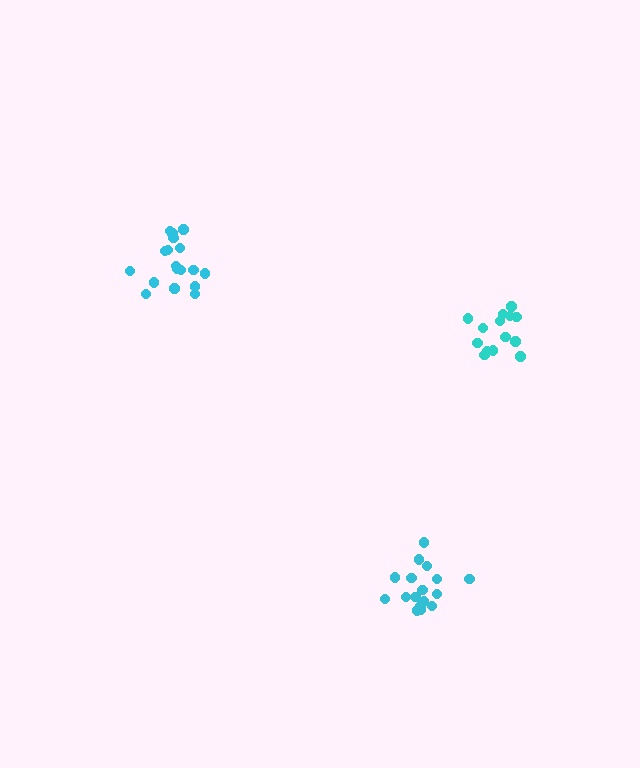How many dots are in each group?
Group 1: 14 dots, Group 2: 18 dots, Group 3: 17 dots (49 total).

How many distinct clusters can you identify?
There are 3 distinct clusters.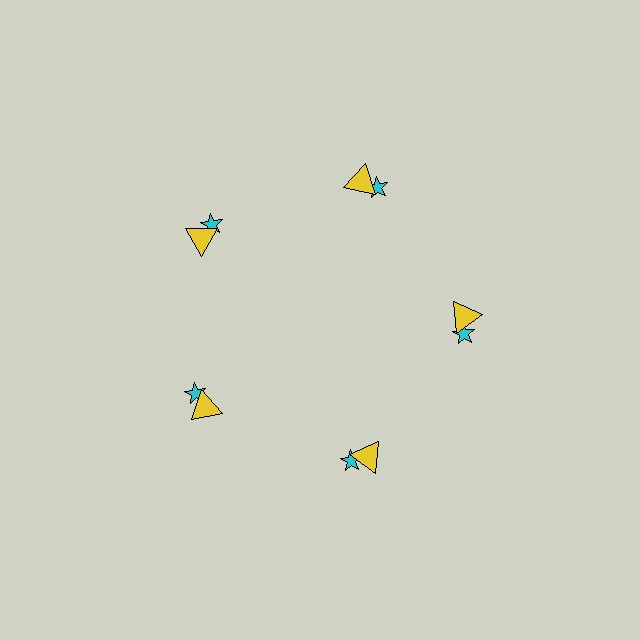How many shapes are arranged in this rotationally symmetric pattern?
There are 10 shapes, arranged in 5 groups of 2.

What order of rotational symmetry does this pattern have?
This pattern has 5-fold rotational symmetry.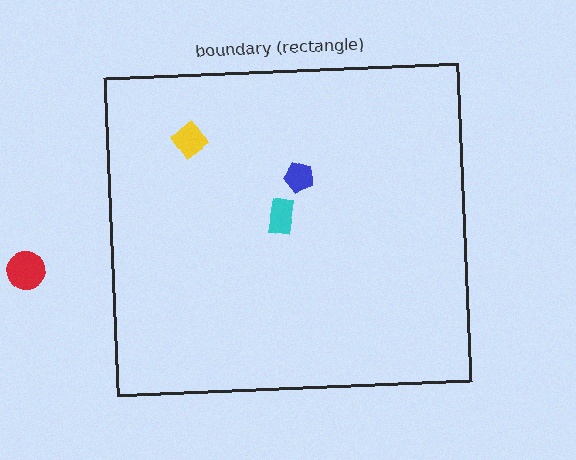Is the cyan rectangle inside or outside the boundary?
Inside.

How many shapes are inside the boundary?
3 inside, 1 outside.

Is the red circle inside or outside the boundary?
Outside.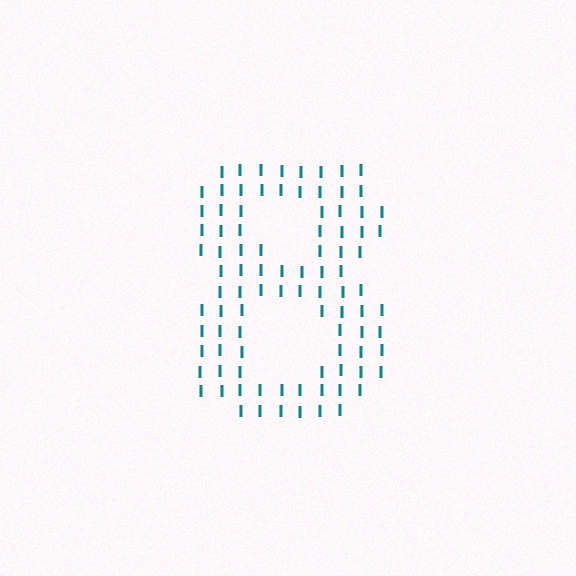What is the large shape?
The large shape is the digit 8.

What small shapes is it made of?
It is made of small letter I's.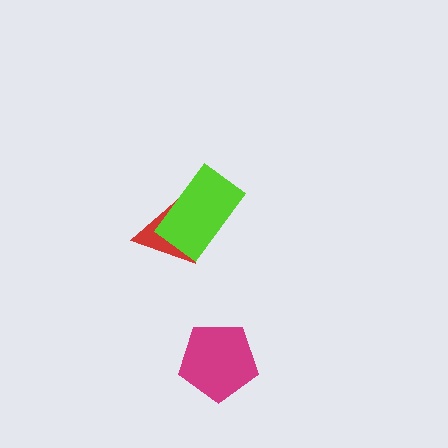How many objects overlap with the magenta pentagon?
0 objects overlap with the magenta pentagon.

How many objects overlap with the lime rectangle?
1 object overlaps with the lime rectangle.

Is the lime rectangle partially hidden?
No, no other shape covers it.